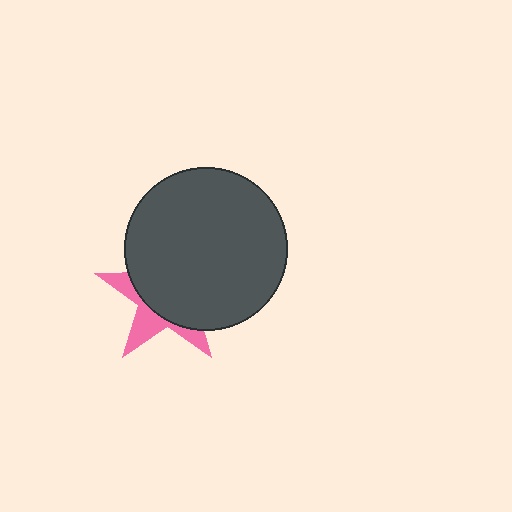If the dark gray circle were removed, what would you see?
You would see the complete pink star.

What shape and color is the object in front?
The object in front is a dark gray circle.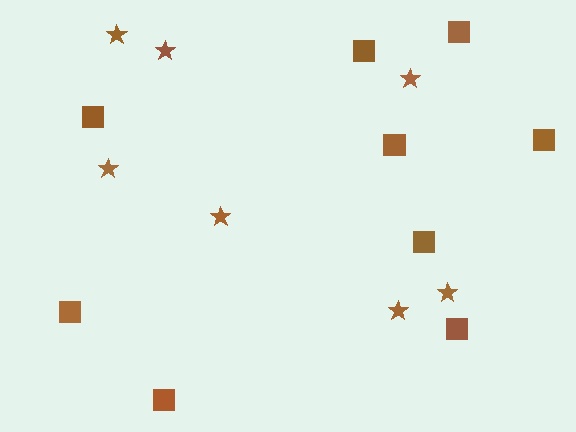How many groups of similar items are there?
There are 2 groups: one group of squares (9) and one group of stars (7).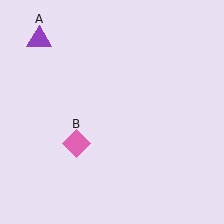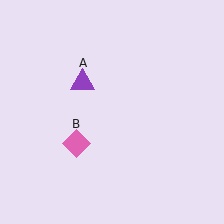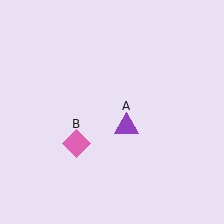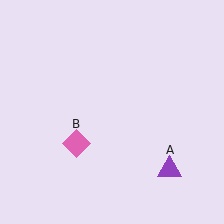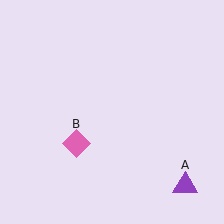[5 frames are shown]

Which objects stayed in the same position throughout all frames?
Pink diamond (object B) remained stationary.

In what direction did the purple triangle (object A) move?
The purple triangle (object A) moved down and to the right.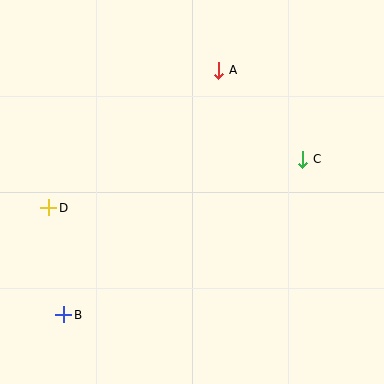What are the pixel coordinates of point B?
Point B is at (64, 315).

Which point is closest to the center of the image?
Point C at (303, 159) is closest to the center.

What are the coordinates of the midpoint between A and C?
The midpoint between A and C is at (261, 115).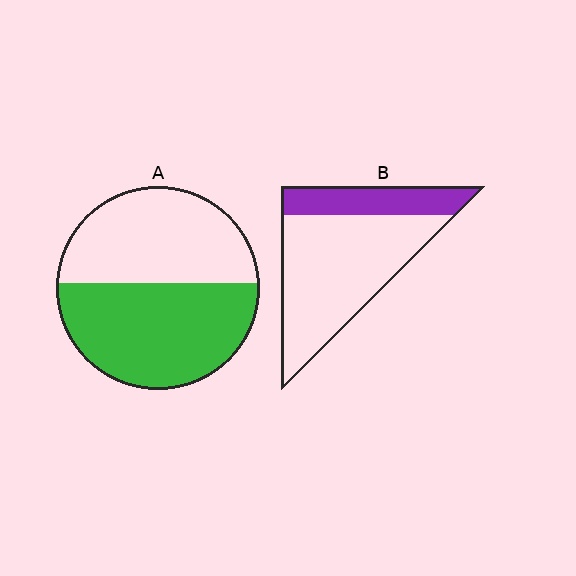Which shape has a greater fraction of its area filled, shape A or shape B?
Shape A.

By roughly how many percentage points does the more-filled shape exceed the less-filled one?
By roughly 25 percentage points (A over B).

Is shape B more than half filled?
No.